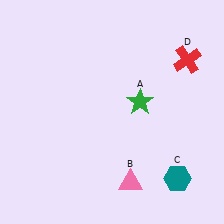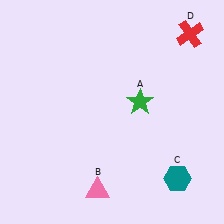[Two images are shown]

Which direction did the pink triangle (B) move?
The pink triangle (B) moved left.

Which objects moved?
The objects that moved are: the pink triangle (B), the red cross (D).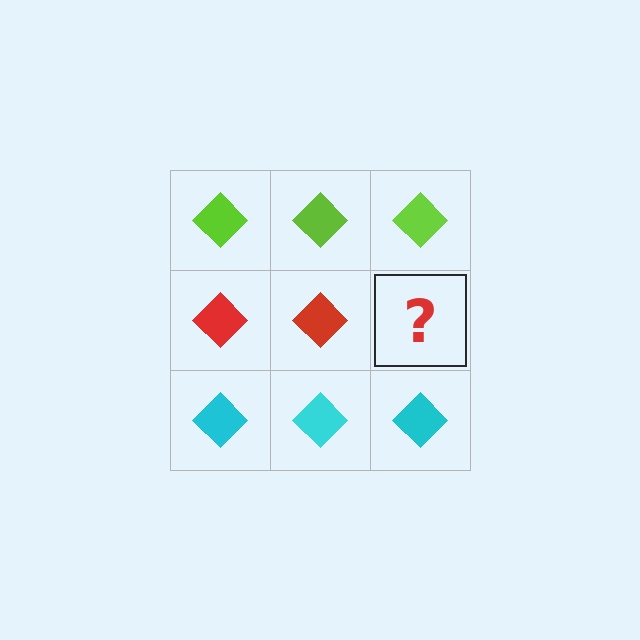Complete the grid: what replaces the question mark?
The question mark should be replaced with a red diamond.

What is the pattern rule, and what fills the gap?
The rule is that each row has a consistent color. The gap should be filled with a red diamond.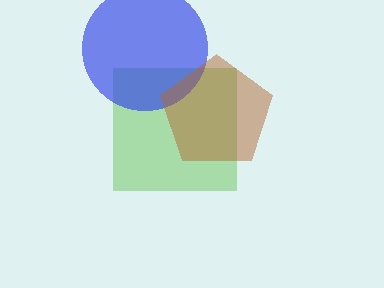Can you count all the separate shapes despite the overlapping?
Yes, there are 3 separate shapes.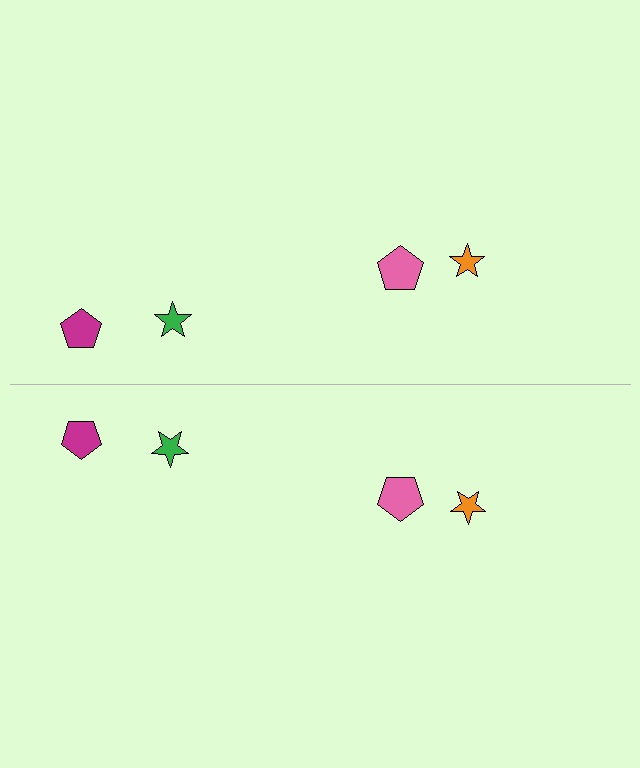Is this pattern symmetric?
Yes, this pattern has bilateral (reflection) symmetry.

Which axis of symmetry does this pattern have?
The pattern has a horizontal axis of symmetry running through the center of the image.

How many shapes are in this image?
There are 8 shapes in this image.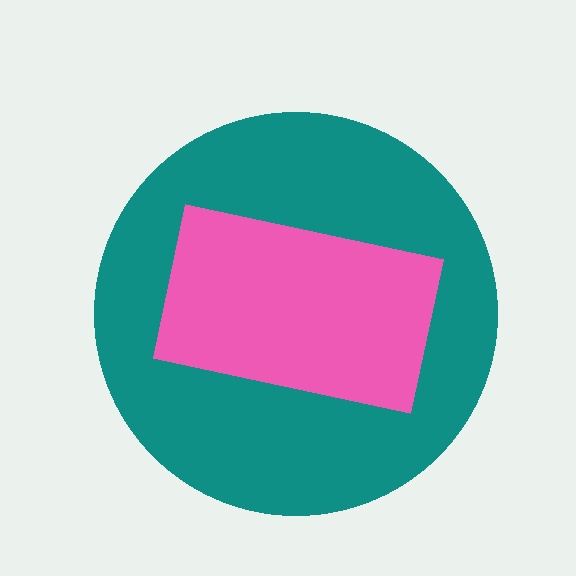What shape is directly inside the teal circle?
The pink rectangle.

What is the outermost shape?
The teal circle.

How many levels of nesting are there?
2.